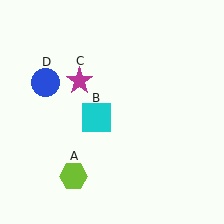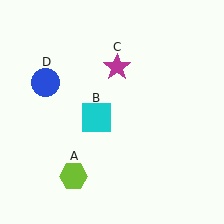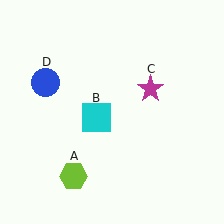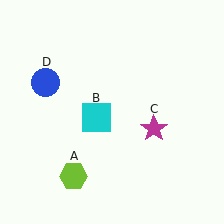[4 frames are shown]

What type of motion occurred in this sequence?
The magenta star (object C) rotated clockwise around the center of the scene.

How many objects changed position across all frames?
1 object changed position: magenta star (object C).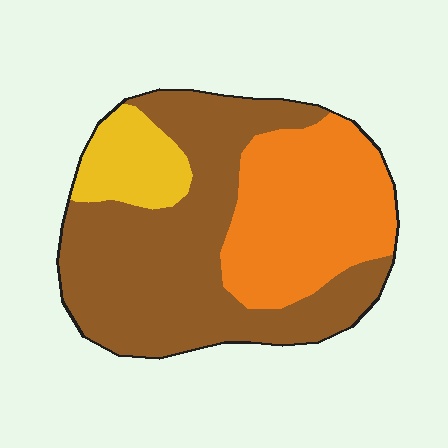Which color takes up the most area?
Brown, at roughly 55%.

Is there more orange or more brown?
Brown.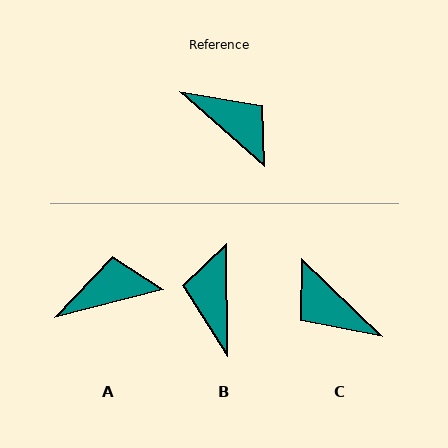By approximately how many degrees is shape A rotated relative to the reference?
Approximately 56 degrees counter-clockwise.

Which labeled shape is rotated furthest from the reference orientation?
C, about 178 degrees away.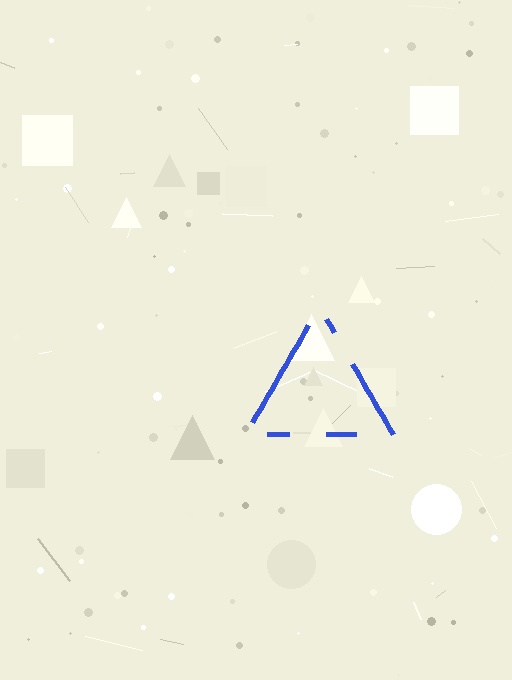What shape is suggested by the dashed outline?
The dashed outline suggests a triangle.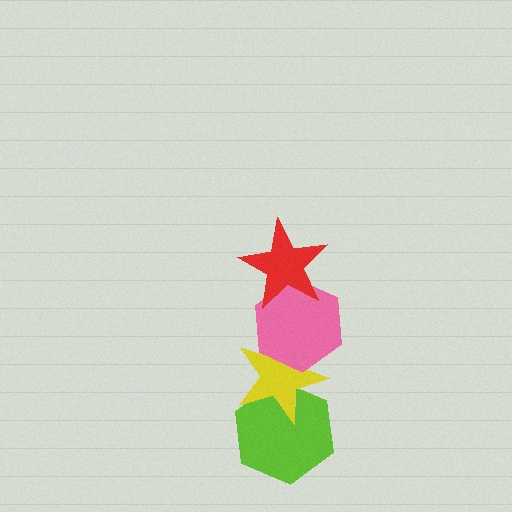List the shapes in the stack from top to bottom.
From top to bottom: the red star, the pink hexagon, the yellow star, the lime hexagon.